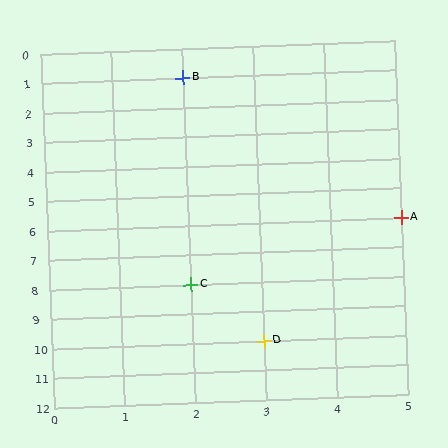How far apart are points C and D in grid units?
Points C and D are 1 column and 2 rows apart (about 2.2 grid units diagonally).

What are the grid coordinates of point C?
Point C is at grid coordinates (2, 8).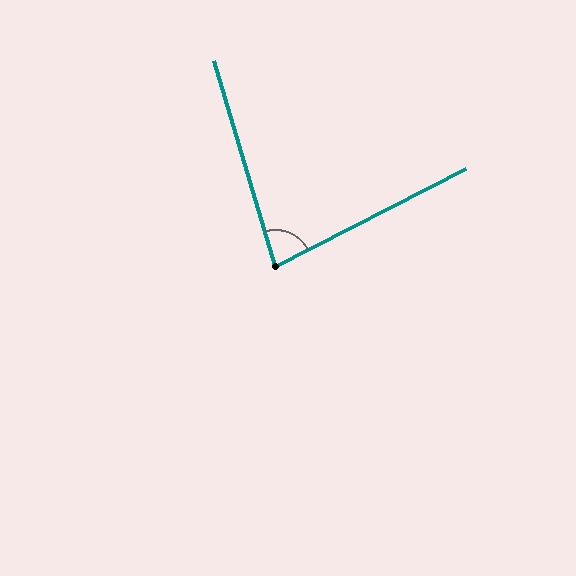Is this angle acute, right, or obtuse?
It is acute.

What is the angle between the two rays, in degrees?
Approximately 80 degrees.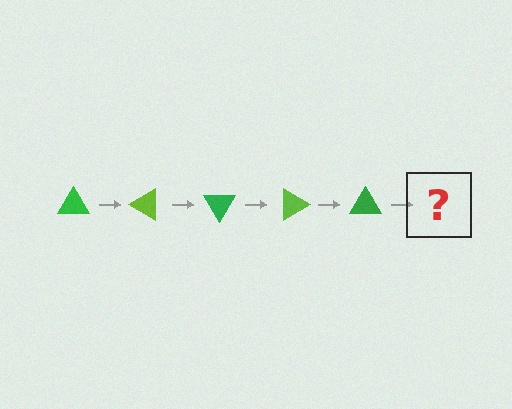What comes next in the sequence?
The next element should be a lime triangle, rotated 150 degrees from the start.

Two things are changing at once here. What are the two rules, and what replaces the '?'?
The two rules are that it rotates 30 degrees each step and the color cycles through green and lime. The '?' should be a lime triangle, rotated 150 degrees from the start.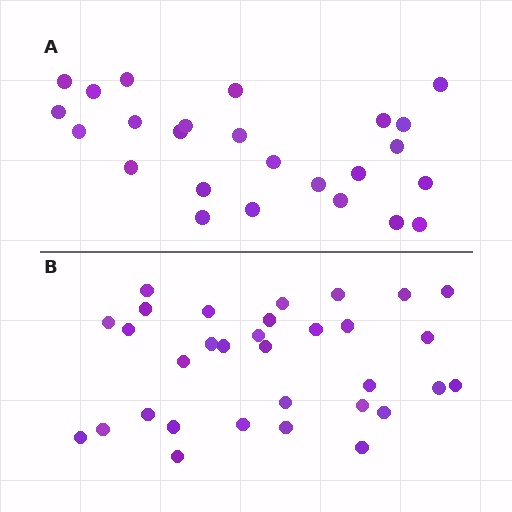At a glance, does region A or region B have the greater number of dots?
Region B (the bottom region) has more dots.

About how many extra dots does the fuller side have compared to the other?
Region B has roughly 8 or so more dots than region A.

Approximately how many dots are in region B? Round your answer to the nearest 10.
About 30 dots. (The exact count is 32, which rounds to 30.)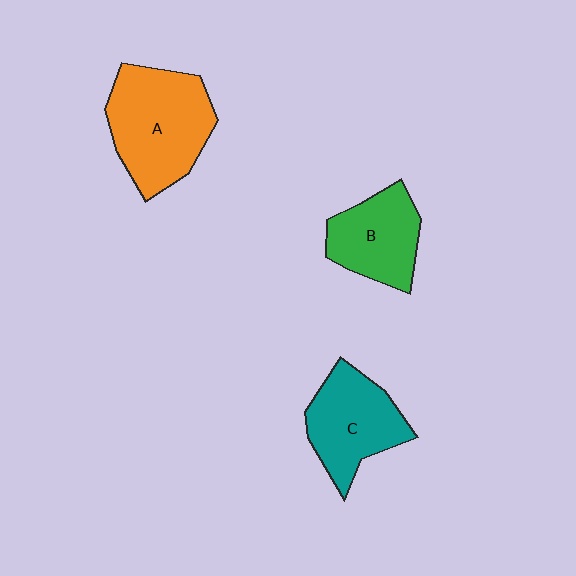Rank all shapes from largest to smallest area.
From largest to smallest: A (orange), C (teal), B (green).